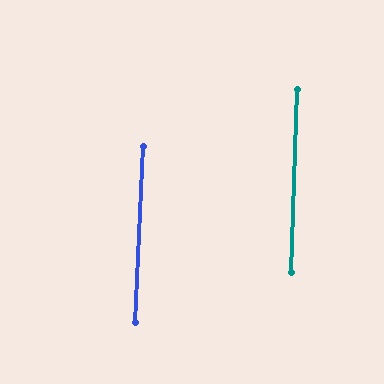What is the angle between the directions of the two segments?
Approximately 1 degree.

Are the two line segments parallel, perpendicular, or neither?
Parallel — their directions differ by only 0.8°.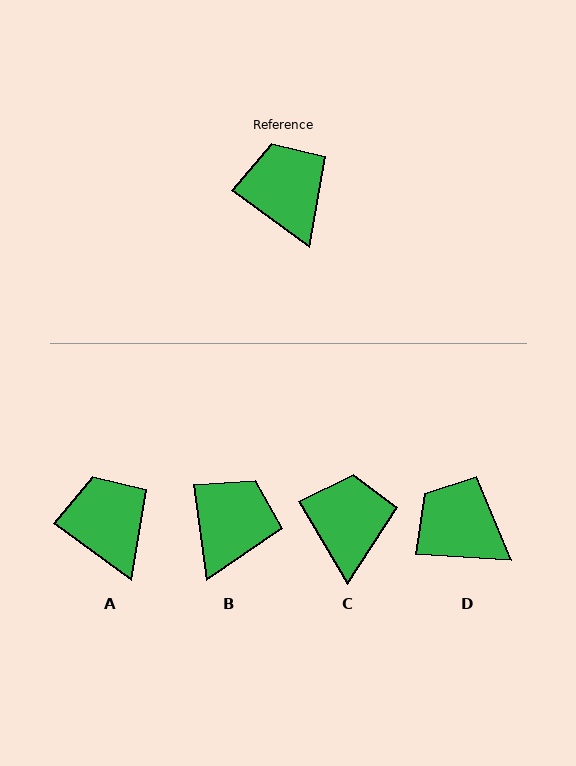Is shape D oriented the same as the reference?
No, it is off by about 33 degrees.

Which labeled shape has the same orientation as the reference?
A.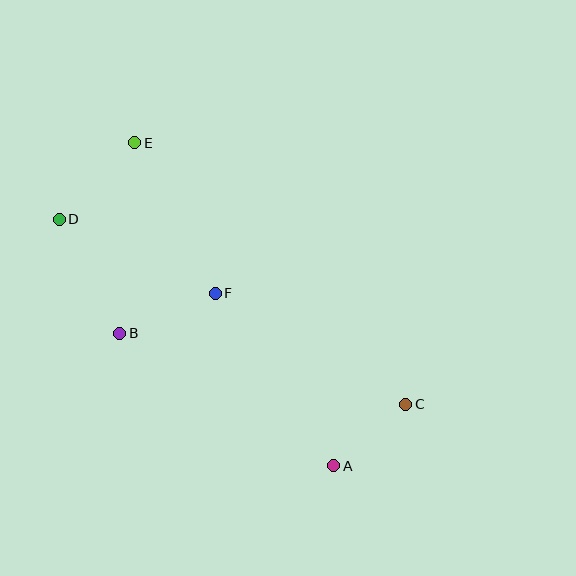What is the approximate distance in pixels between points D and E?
The distance between D and E is approximately 108 pixels.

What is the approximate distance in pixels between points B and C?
The distance between B and C is approximately 294 pixels.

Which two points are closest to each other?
Points A and C are closest to each other.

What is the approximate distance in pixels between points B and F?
The distance between B and F is approximately 103 pixels.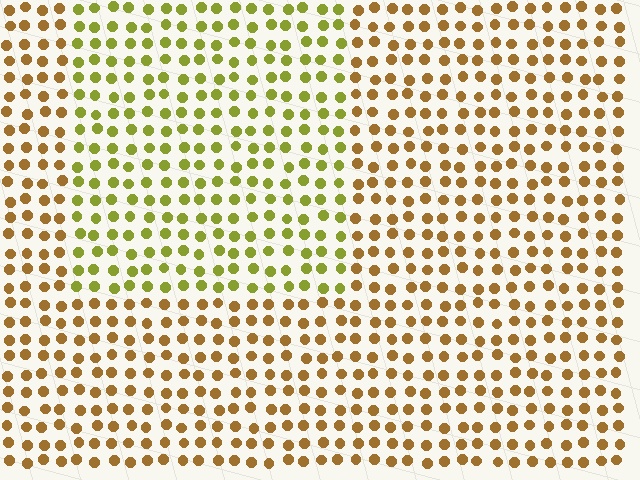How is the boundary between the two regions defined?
The boundary is defined purely by a slight shift in hue (about 37 degrees). Spacing, size, and orientation are identical on both sides.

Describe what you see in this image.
The image is filled with small brown elements in a uniform arrangement. A rectangle-shaped region is visible where the elements are tinted to a slightly different hue, forming a subtle color boundary.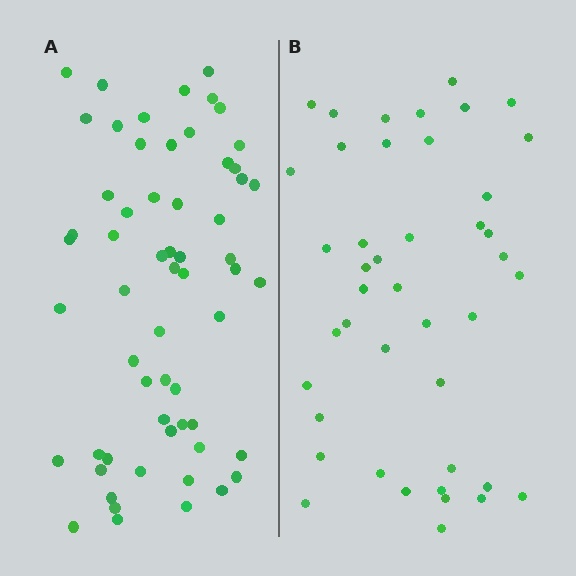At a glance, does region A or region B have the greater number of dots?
Region A (the left region) has more dots.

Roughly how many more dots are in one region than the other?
Region A has approximately 15 more dots than region B.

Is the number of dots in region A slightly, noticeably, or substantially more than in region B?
Region A has noticeably more, but not dramatically so. The ratio is roughly 1.4 to 1.